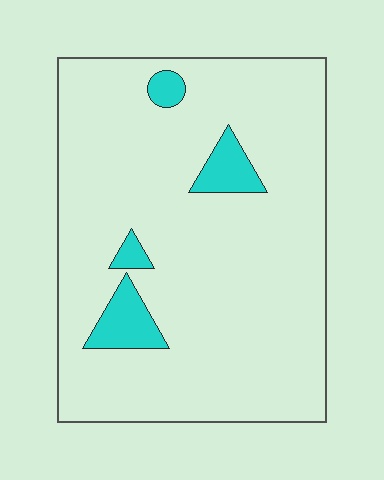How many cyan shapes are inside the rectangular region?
4.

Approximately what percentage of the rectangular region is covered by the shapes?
Approximately 10%.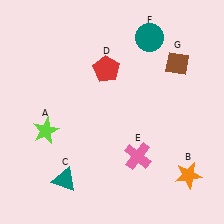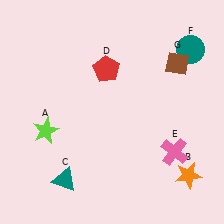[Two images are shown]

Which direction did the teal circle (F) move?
The teal circle (F) moved right.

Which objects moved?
The objects that moved are: the pink cross (E), the teal circle (F).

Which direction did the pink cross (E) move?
The pink cross (E) moved right.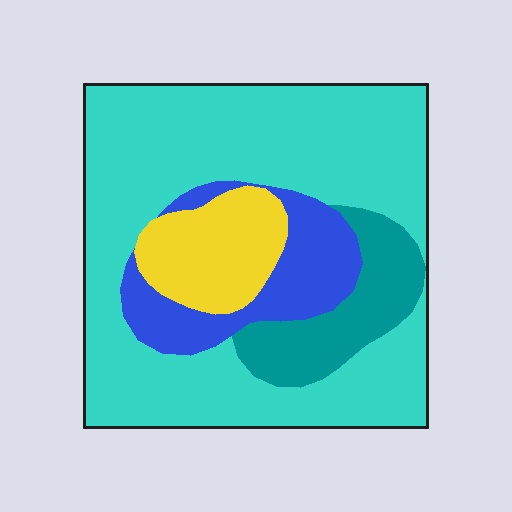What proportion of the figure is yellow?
Yellow covers about 10% of the figure.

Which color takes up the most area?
Cyan, at roughly 60%.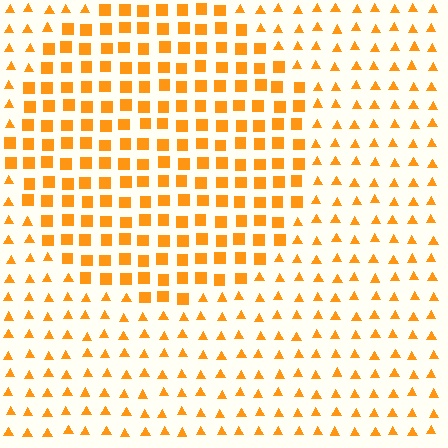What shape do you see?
I see a circle.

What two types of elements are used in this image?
The image uses squares inside the circle region and triangles outside it.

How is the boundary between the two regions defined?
The boundary is defined by a change in element shape: squares inside vs. triangles outside. All elements share the same color and spacing.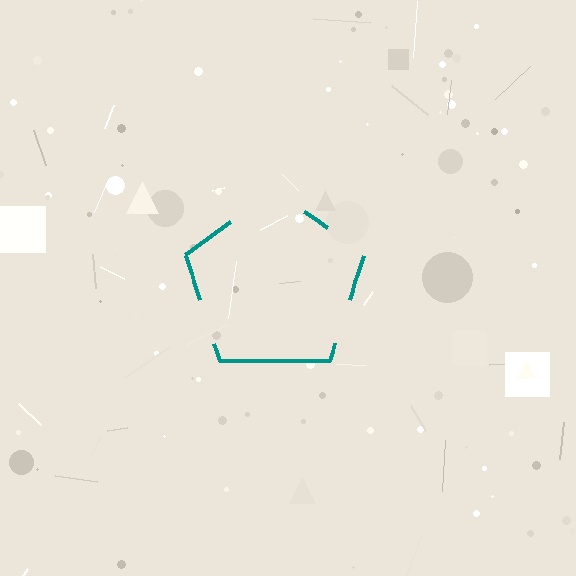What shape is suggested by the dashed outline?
The dashed outline suggests a pentagon.